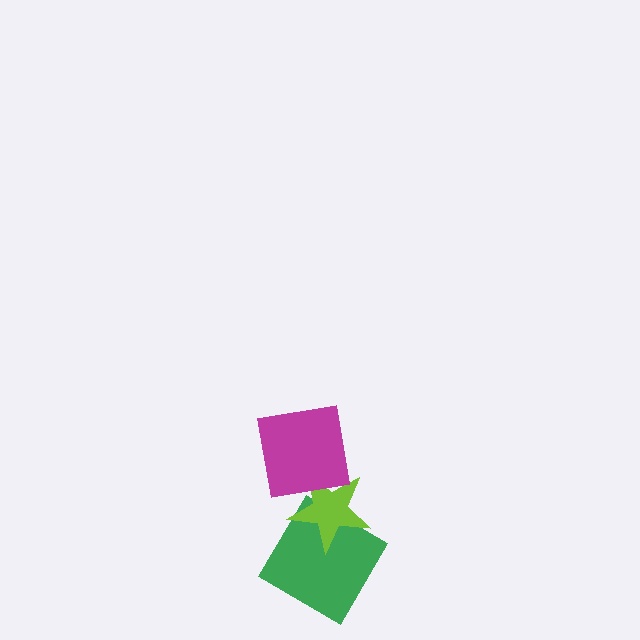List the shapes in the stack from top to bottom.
From top to bottom: the magenta square, the lime star, the green diamond.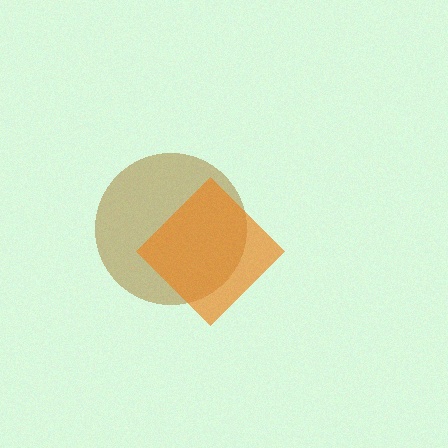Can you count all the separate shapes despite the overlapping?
Yes, there are 2 separate shapes.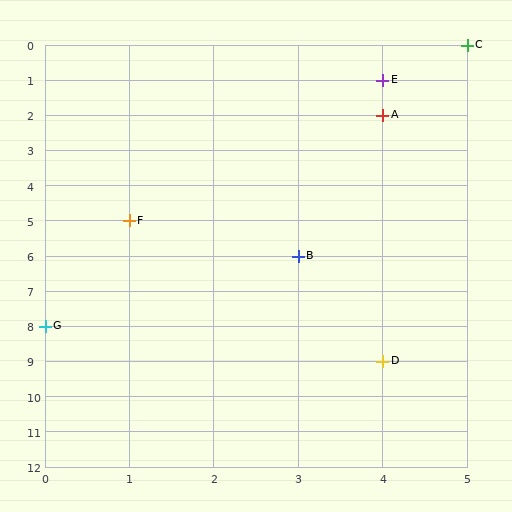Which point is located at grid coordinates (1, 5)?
Point F is at (1, 5).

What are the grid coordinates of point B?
Point B is at grid coordinates (3, 6).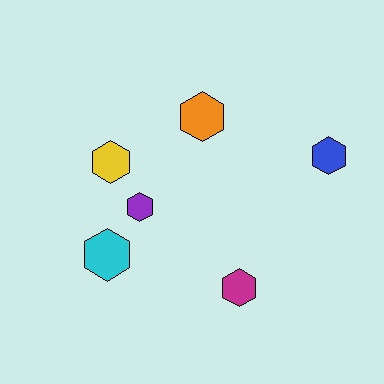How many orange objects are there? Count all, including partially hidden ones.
There is 1 orange object.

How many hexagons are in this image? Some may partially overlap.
There are 6 hexagons.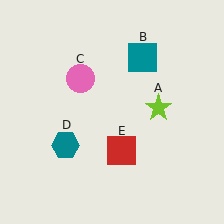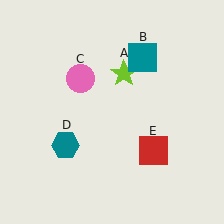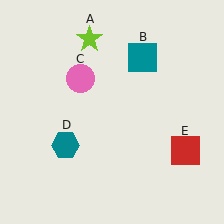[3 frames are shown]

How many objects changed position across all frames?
2 objects changed position: lime star (object A), red square (object E).